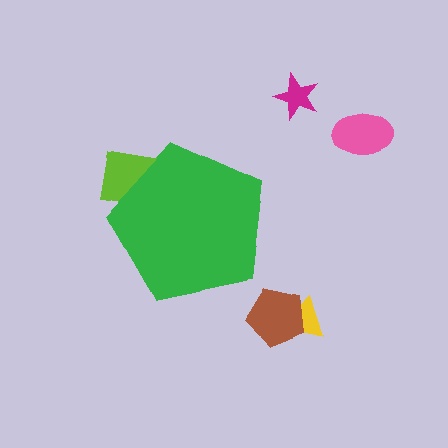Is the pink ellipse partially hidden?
No, the pink ellipse is fully visible.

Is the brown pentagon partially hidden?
No, the brown pentagon is fully visible.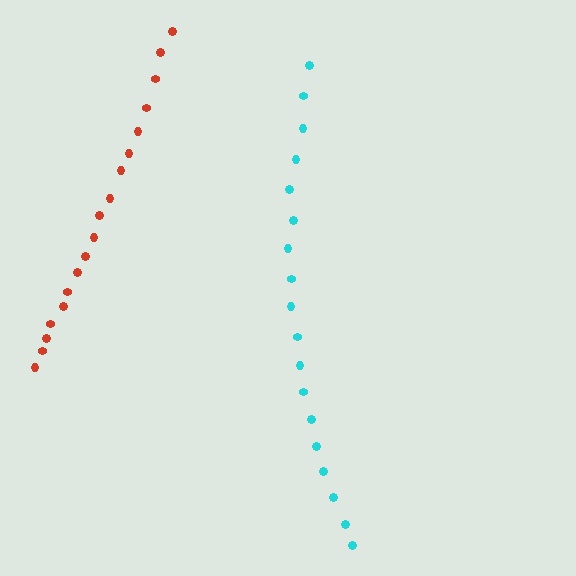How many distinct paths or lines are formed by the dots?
There are 2 distinct paths.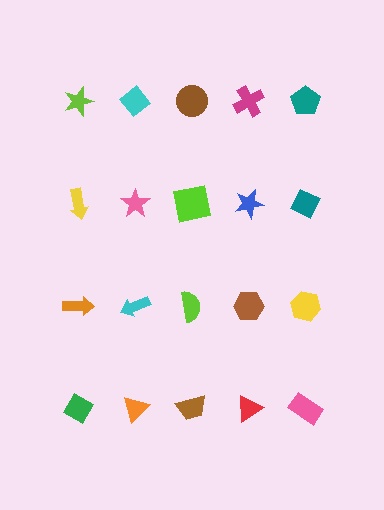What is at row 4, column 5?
A pink rectangle.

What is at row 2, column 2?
A pink star.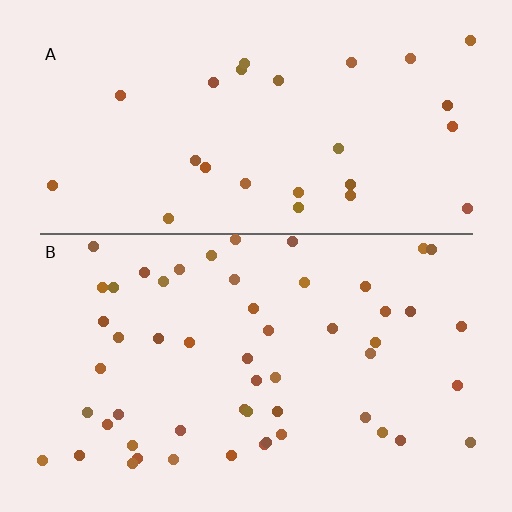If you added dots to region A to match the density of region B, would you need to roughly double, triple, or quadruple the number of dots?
Approximately double.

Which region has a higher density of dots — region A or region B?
B (the bottom).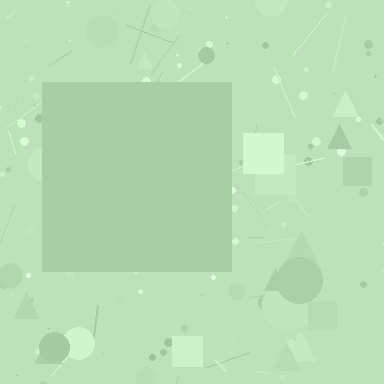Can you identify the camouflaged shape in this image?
The camouflaged shape is a square.